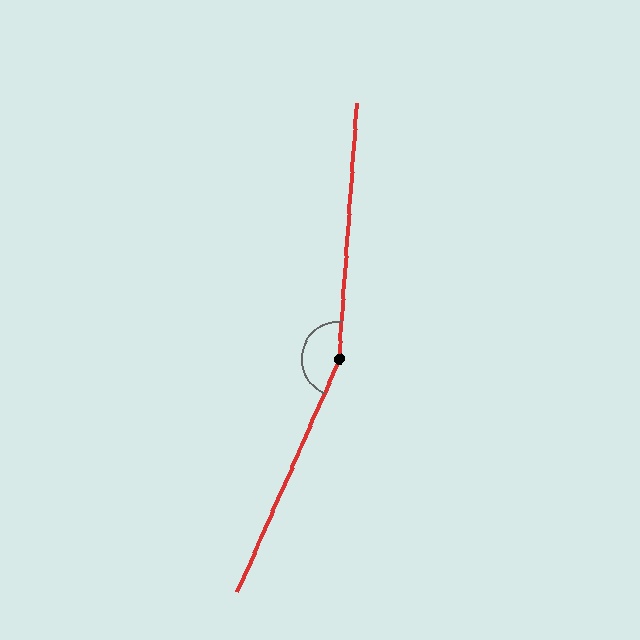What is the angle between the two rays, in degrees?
Approximately 160 degrees.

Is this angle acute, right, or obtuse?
It is obtuse.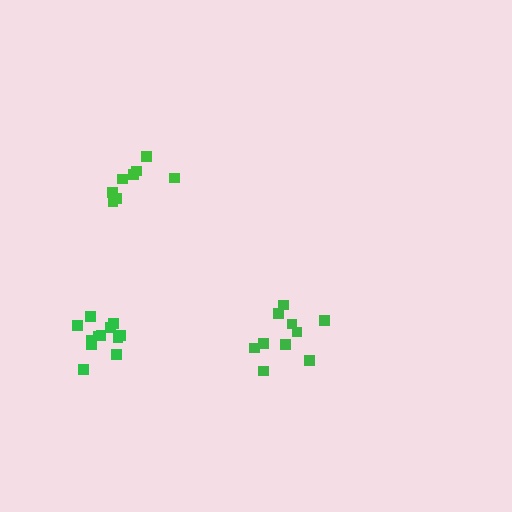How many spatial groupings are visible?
There are 3 spatial groupings.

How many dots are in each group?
Group 1: 10 dots, Group 2: 9 dots, Group 3: 12 dots (31 total).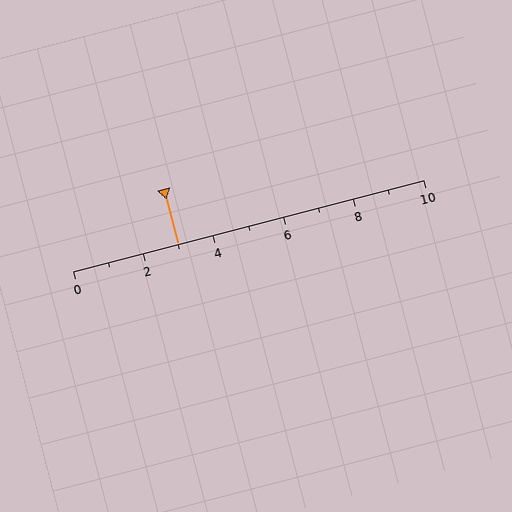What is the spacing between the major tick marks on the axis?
The major ticks are spaced 2 apart.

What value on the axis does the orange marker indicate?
The marker indicates approximately 3.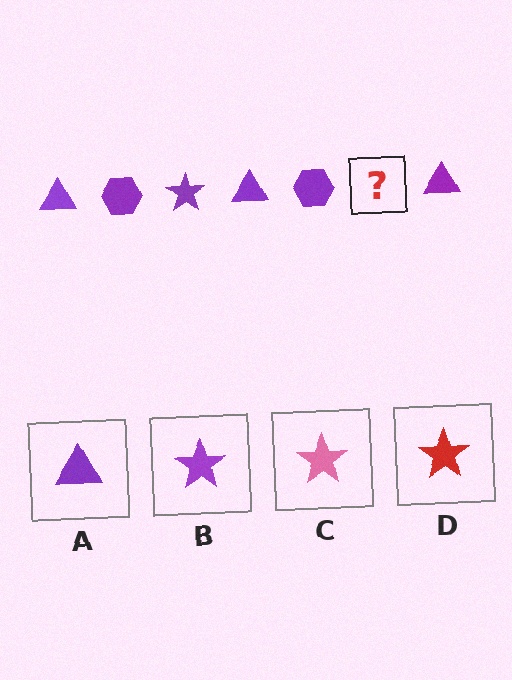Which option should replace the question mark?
Option B.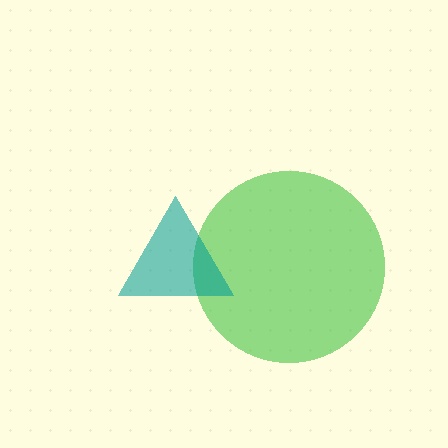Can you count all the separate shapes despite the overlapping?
Yes, there are 2 separate shapes.